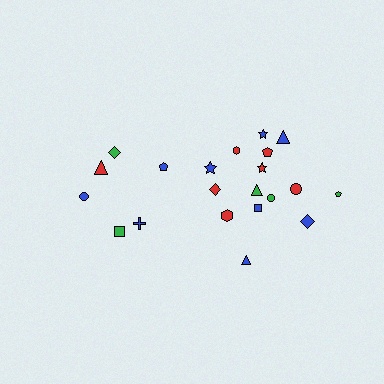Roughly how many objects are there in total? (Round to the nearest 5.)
Roughly 20 objects in total.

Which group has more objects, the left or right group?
The right group.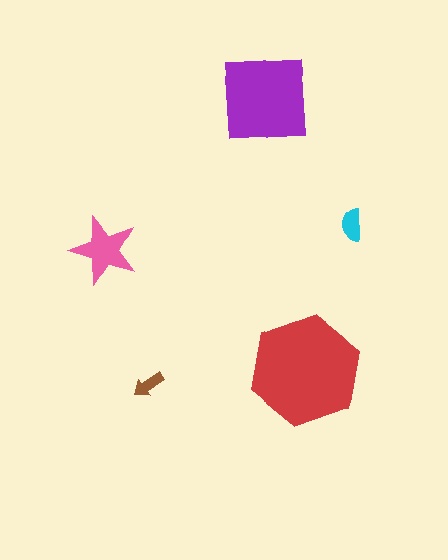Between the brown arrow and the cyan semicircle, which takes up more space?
The cyan semicircle.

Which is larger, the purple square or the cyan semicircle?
The purple square.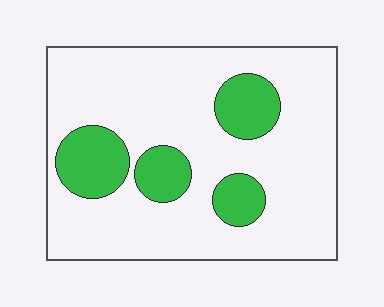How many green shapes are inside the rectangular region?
4.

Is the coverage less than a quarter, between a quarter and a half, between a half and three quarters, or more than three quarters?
Less than a quarter.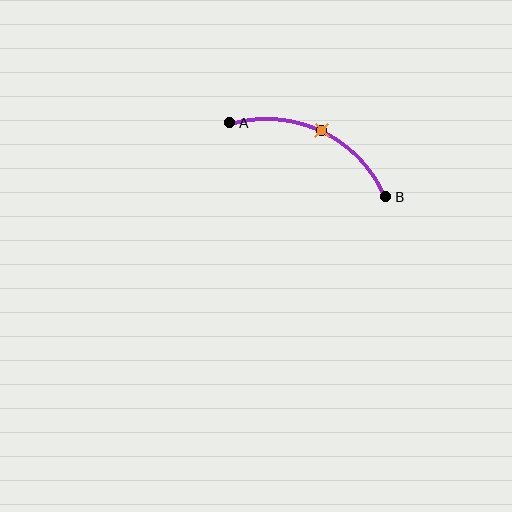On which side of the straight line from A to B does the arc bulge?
The arc bulges above the straight line connecting A and B.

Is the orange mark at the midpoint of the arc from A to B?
Yes. The orange mark lies on the arc at equal arc-length from both A and B — it is the arc midpoint.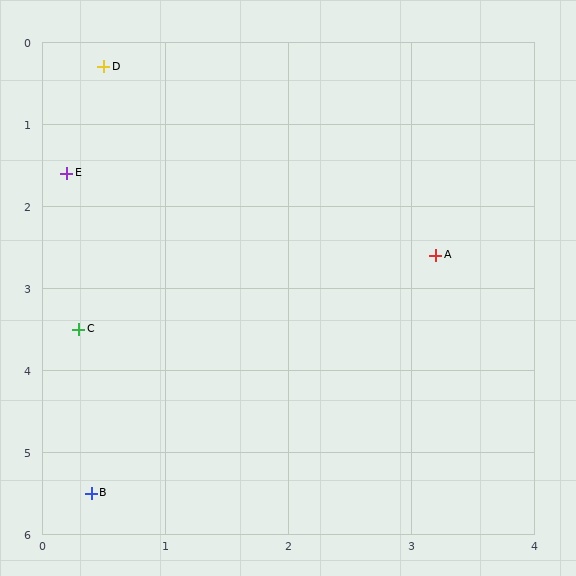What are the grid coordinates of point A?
Point A is at approximately (3.2, 2.6).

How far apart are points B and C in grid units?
Points B and C are about 2.0 grid units apart.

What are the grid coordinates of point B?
Point B is at approximately (0.4, 5.5).